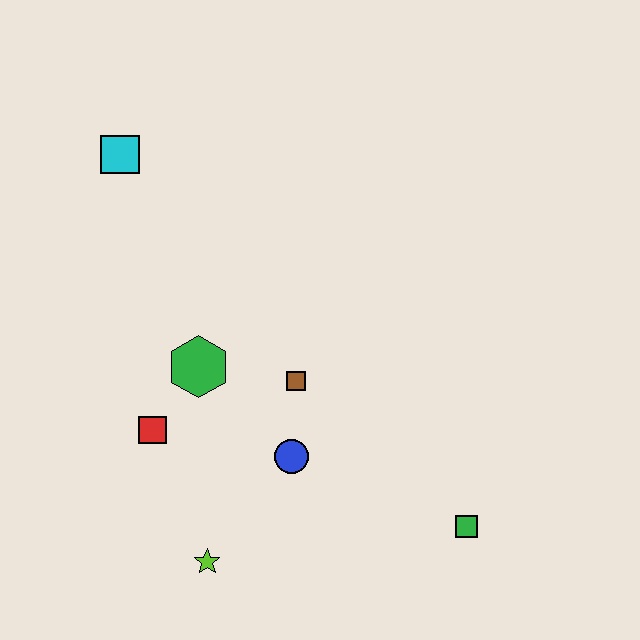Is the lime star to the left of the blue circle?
Yes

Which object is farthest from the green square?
The cyan square is farthest from the green square.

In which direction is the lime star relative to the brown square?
The lime star is below the brown square.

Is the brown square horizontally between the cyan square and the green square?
Yes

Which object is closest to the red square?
The green hexagon is closest to the red square.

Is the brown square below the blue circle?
No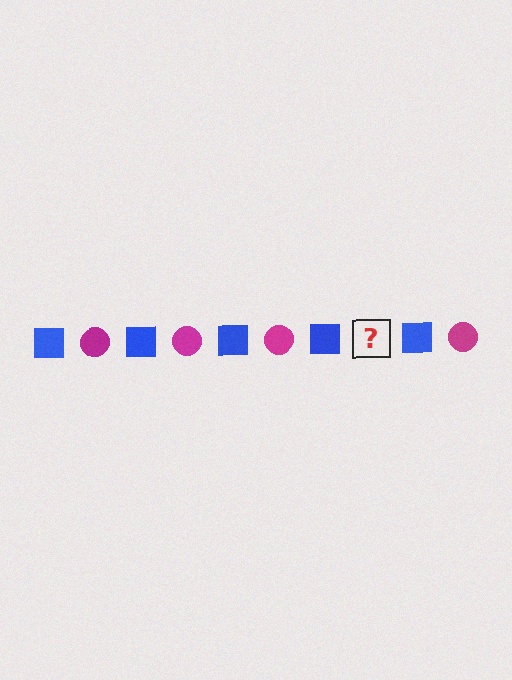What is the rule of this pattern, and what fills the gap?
The rule is that the pattern alternates between blue square and magenta circle. The gap should be filled with a magenta circle.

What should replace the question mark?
The question mark should be replaced with a magenta circle.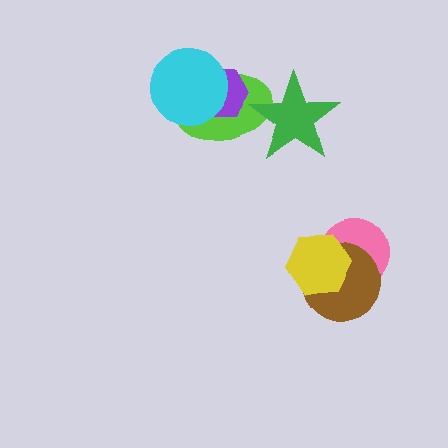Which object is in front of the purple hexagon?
The cyan circle is in front of the purple hexagon.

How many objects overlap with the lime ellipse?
3 objects overlap with the lime ellipse.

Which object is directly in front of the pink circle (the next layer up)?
The brown circle is directly in front of the pink circle.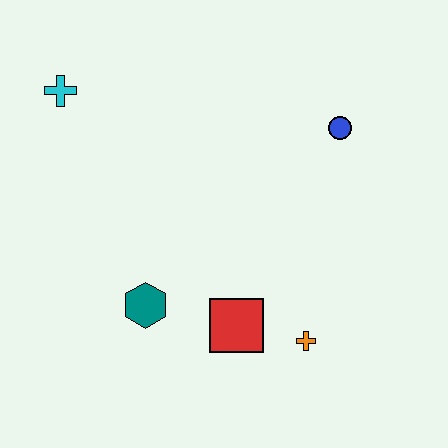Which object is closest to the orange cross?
The red square is closest to the orange cross.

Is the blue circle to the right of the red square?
Yes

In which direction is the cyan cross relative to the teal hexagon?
The cyan cross is above the teal hexagon.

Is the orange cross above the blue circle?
No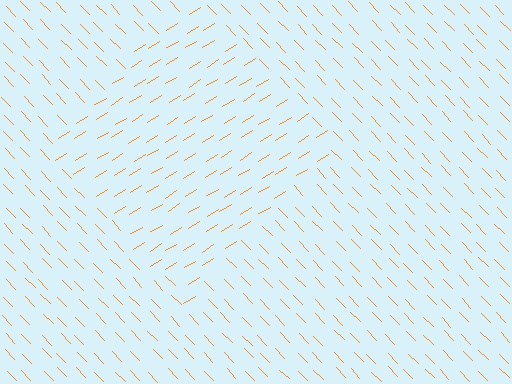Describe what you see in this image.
The image is filled with small orange line segments. A diamond region in the image has lines oriented differently from the surrounding lines, creating a visible texture boundary.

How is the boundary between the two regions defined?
The boundary is defined purely by a change in line orientation (approximately 78 degrees difference). All lines are the same color and thickness.